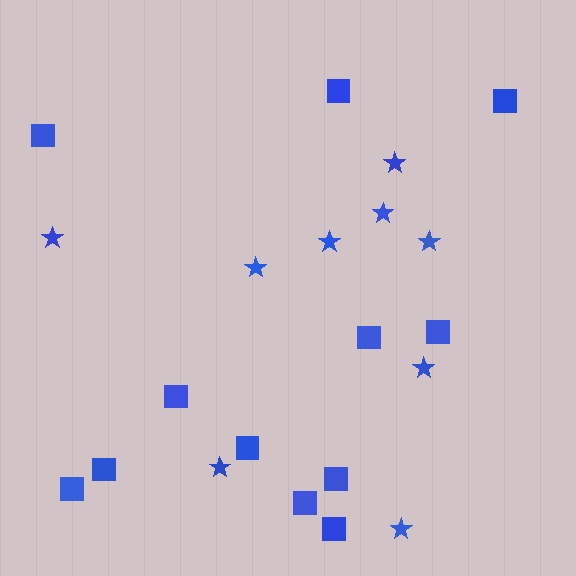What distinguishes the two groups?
There are 2 groups: one group of stars (9) and one group of squares (12).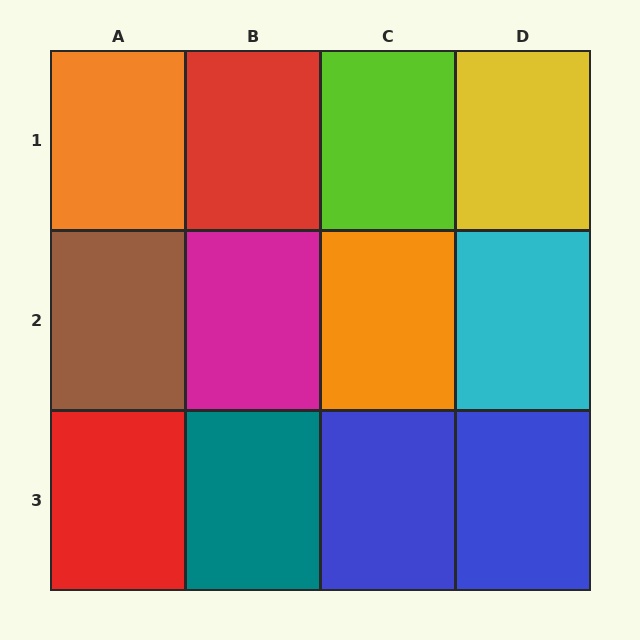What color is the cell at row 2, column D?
Cyan.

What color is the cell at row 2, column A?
Brown.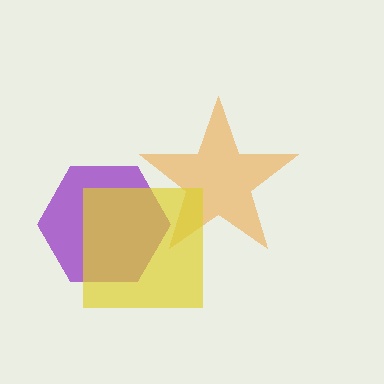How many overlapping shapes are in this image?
There are 3 overlapping shapes in the image.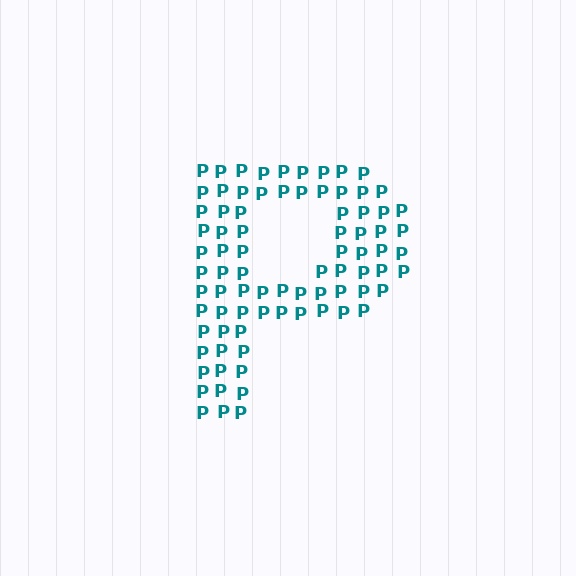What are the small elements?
The small elements are letter P's.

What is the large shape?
The large shape is the letter P.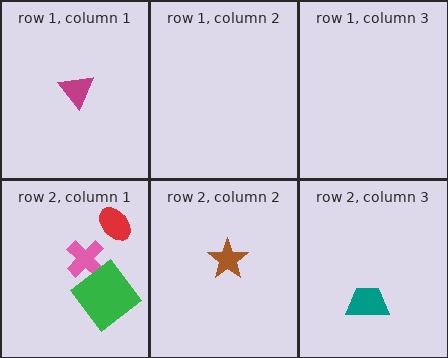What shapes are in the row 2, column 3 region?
The teal trapezoid.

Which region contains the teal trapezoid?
The row 2, column 3 region.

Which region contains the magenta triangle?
The row 1, column 1 region.